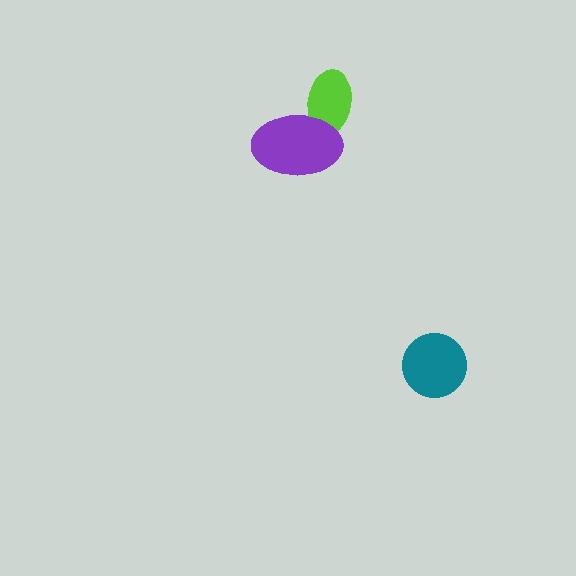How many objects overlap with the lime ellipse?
1 object overlaps with the lime ellipse.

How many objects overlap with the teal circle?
0 objects overlap with the teal circle.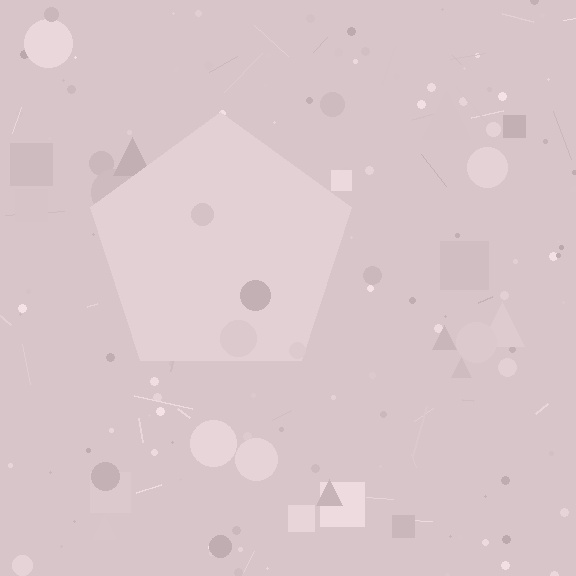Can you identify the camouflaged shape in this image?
The camouflaged shape is a pentagon.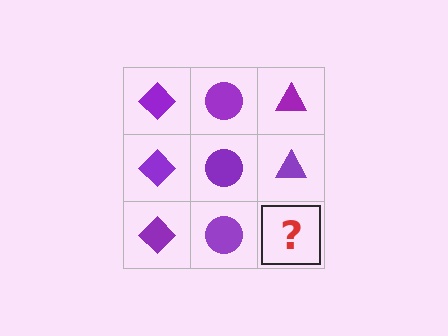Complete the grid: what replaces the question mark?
The question mark should be replaced with a purple triangle.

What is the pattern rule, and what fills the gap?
The rule is that each column has a consistent shape. The gap should be filled with a purple triangle.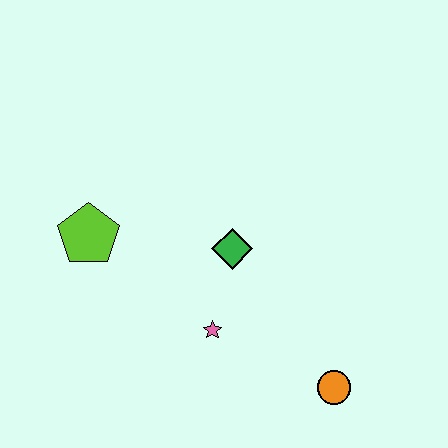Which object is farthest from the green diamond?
The orange circle is farthest from the green diamond.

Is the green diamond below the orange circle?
No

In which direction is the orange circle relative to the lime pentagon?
The orange circle is to the right of the lime pentagon.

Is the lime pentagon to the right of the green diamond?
No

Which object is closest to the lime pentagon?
The green diamond is closest to the lime pentagon.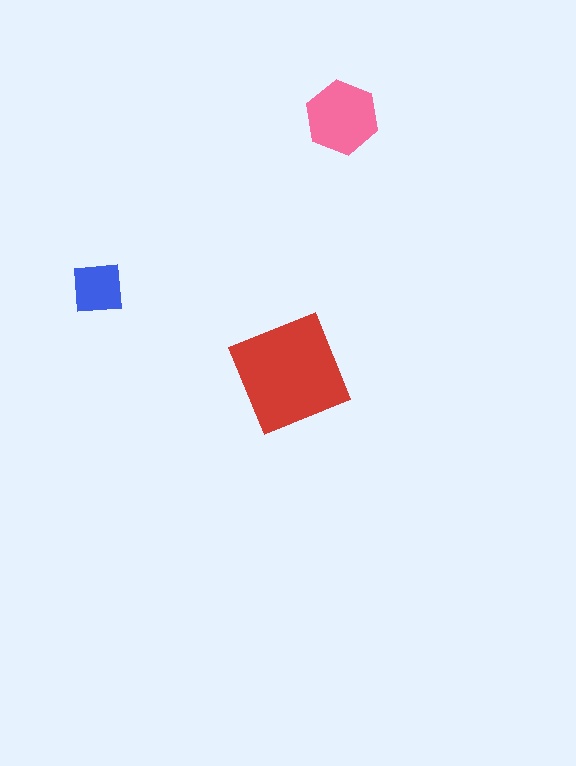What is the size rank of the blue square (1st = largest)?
3rd.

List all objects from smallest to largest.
The blue square, the pink hexagon, the red square.